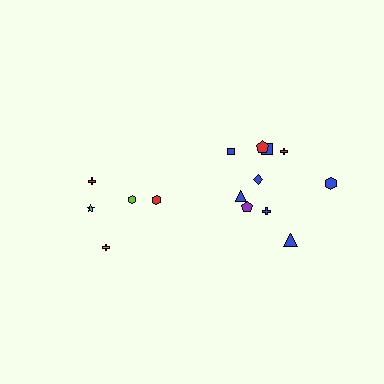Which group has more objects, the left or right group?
The right group.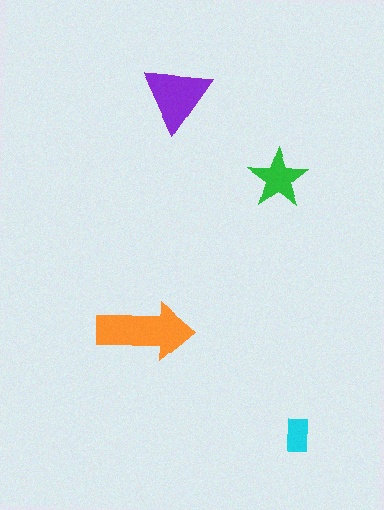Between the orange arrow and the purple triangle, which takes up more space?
The orange arrow.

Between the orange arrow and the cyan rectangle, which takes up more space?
The orange arrow.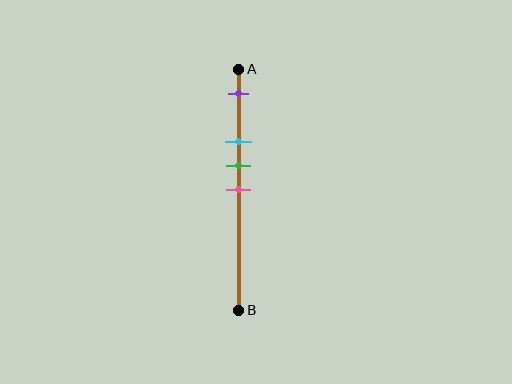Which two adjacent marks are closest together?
The green and pink marks are the closest adjacent pair.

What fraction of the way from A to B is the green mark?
The green mark is approximately 40% (0.4) of the way from A to B.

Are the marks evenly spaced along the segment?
No, the marks are not evenly spaced.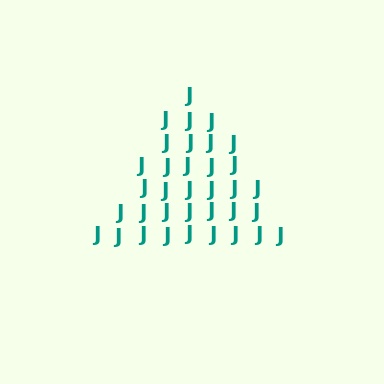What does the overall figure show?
The overall figure shows a triangle.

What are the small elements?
The small elements are letter J's.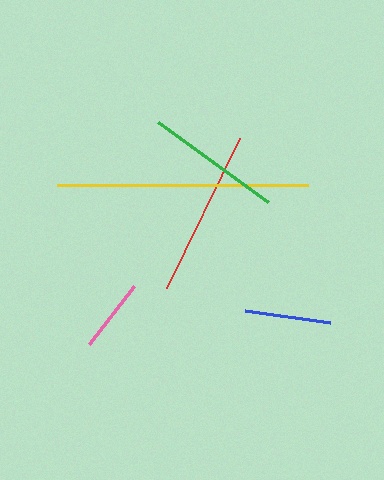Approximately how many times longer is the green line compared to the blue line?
The green line is approximately 1.6 times the length of the blue line.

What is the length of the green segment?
The green segment is approximately 136 pixels long.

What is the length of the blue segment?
The blue segment is approximately 86 pixels long.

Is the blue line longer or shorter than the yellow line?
The yellow line is longer than the blue line.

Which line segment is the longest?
The yellow line is the longest at approximately 252 pixels.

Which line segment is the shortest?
The pink line is the shortest at approximately 74 pixels.